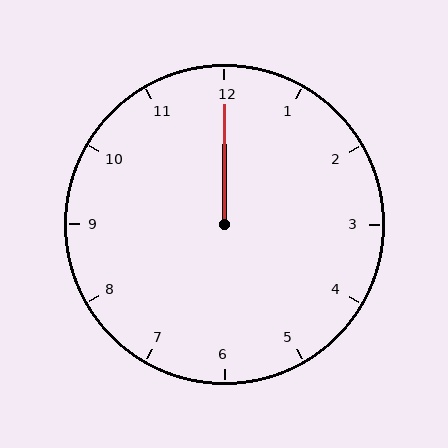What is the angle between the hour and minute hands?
Approximately 0 degrees.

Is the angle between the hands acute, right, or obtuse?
It is acute.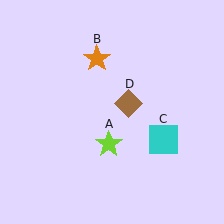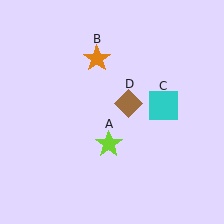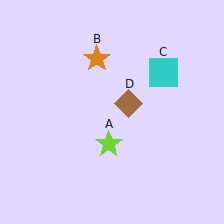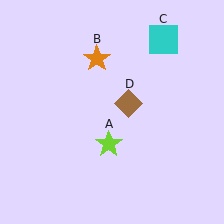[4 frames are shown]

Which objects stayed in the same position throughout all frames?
Lime star (object A) and orange star (object B) and brown diamond (object D) remained stationary.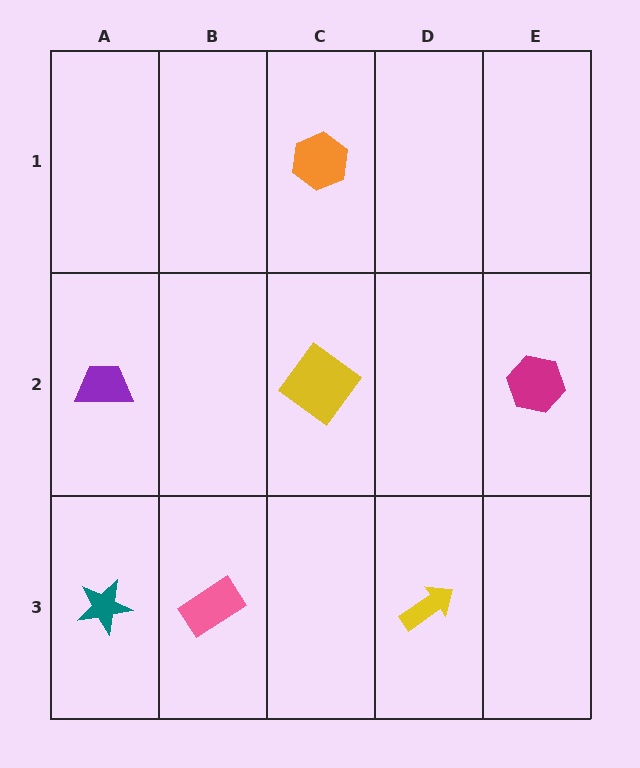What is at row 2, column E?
A magenta hexagon.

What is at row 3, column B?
A pink rectangle.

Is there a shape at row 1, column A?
No, that cell is empty.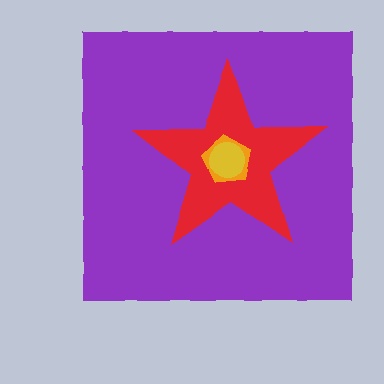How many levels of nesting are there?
4.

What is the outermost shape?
The purple square.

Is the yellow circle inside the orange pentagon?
Yes.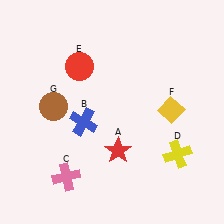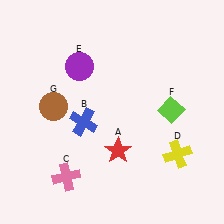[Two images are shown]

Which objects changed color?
E changed from red to purple. F changed from yellow to lime.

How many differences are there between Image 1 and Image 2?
There are 2 differences between the two images.